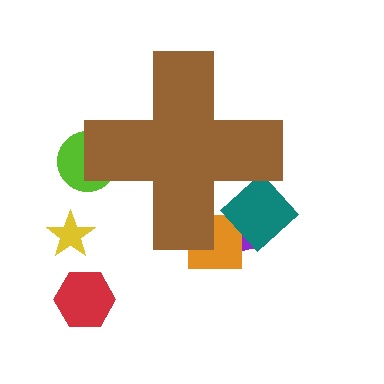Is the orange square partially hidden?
Yes, the orange square is partially hidden behind the brown cross.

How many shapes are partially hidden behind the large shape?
4 shapes are partially hidden.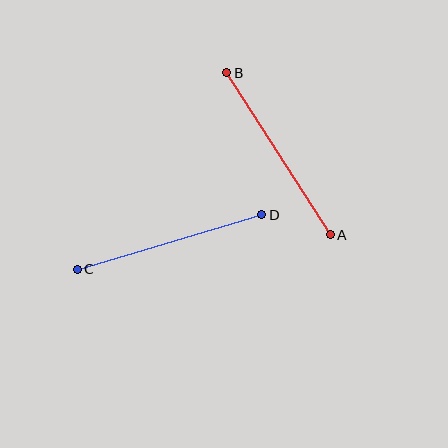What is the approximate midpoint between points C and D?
The midpoint is at approximately (169, 242) pixels.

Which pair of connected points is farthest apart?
Points C and D are farthest apart.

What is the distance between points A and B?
The distance is approximately 192 pixels.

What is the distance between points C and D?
The distance is approximately 192 pixels.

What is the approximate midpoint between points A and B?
The midpoint is at approximately (278, 154) pixels.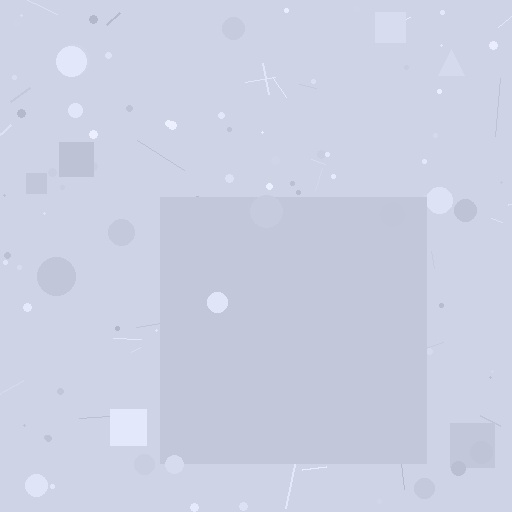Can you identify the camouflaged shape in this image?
The camouflaged shape is a square.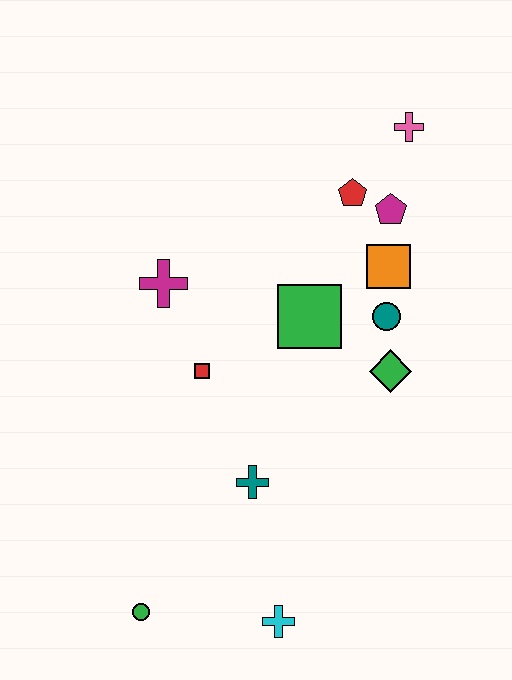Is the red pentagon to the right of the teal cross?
Yes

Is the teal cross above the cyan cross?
Yes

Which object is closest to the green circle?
The cyan cross is closest to the green circle.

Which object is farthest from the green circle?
The pink cross is farthest from the green circle.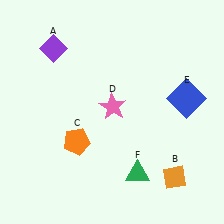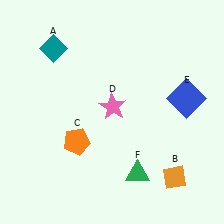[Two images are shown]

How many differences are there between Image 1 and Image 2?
There is 1 difference between the two images.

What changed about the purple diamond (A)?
In Image 1, A is purple. In Image 2, it changed to teal.